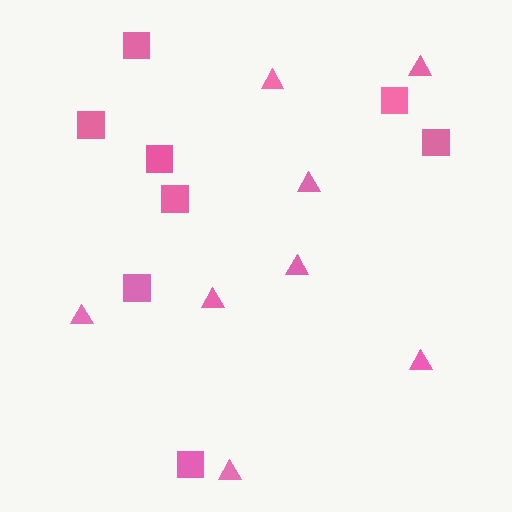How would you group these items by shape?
There are 2 groups: one group of squares (8) and one group of triangles (8).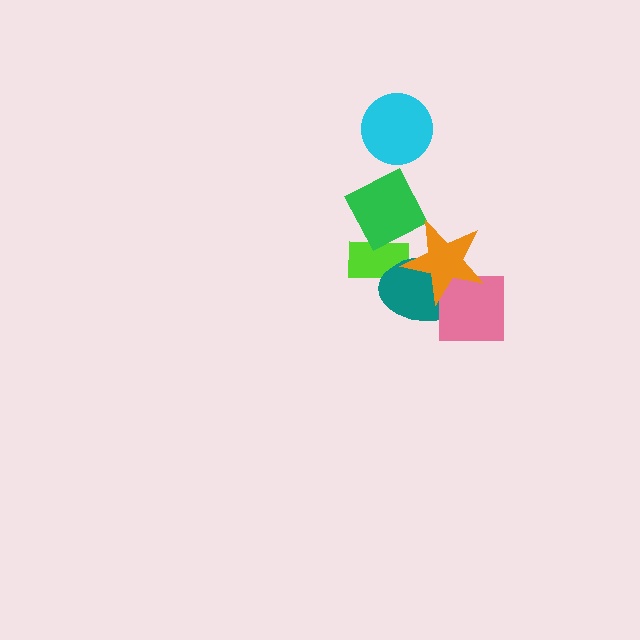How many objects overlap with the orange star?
4 objects overlap with the orange star.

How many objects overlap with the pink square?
2 objects overlap with the pink square.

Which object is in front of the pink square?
The orange star is in front of the pink square.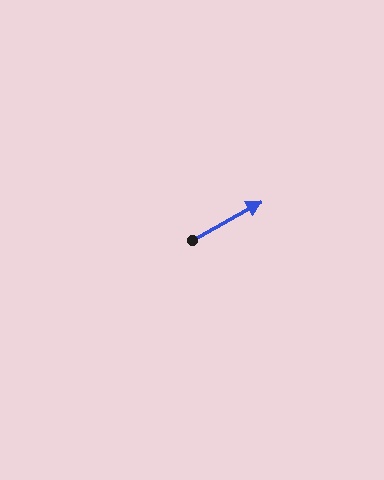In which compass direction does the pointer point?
Northeast.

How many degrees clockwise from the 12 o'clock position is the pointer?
Approximately 61 degrees.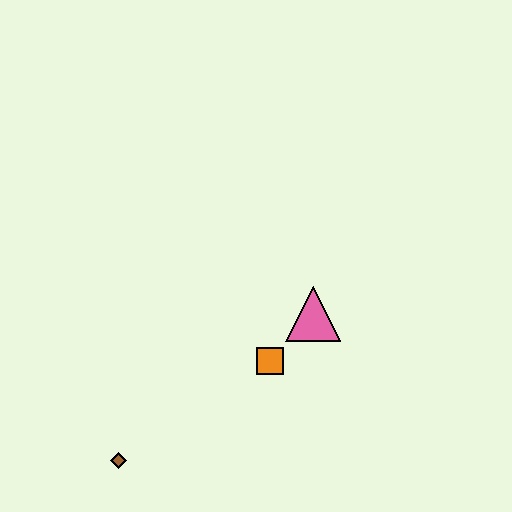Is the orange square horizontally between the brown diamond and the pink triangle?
Yes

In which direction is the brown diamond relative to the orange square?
The brown diamond is to the left of the orange square.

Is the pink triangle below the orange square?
No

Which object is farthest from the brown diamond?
The pink triangle is farthest from the brown diamond.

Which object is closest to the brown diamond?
The orange square is closest to the brown diamond.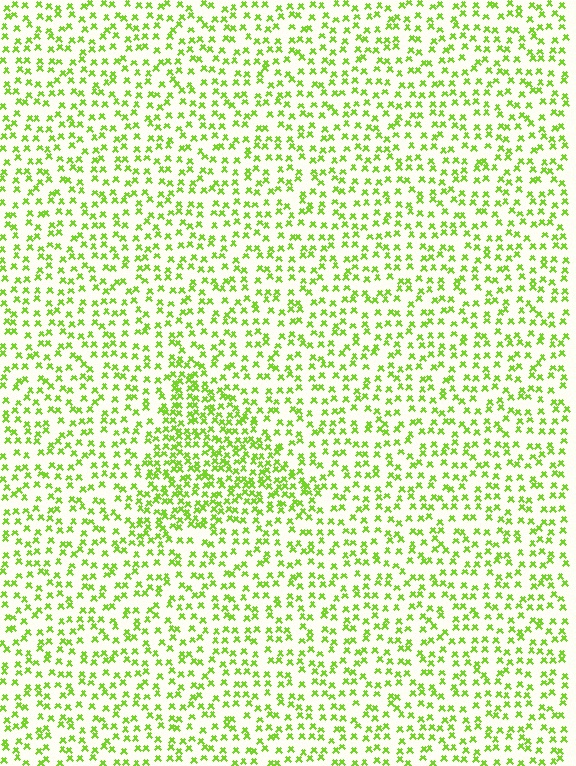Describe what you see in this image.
The image contains small lime elements arranged at two different densities. A triangle-shaped region is visible where the elements are more densely packed than the surrounding area.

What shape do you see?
I see a triangle.